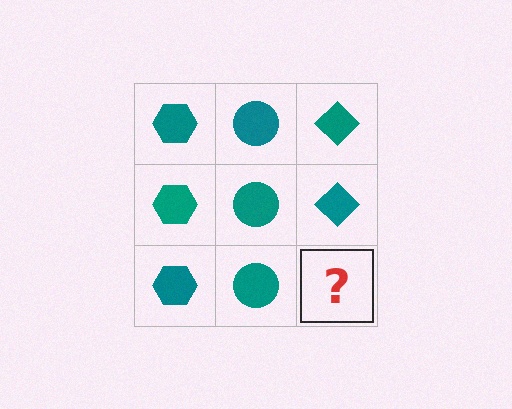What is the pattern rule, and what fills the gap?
The rule is that each column has a consistent shape. The gap should be filled with a teal diamond.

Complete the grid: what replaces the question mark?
The question mark should be replaced with a teal diamond.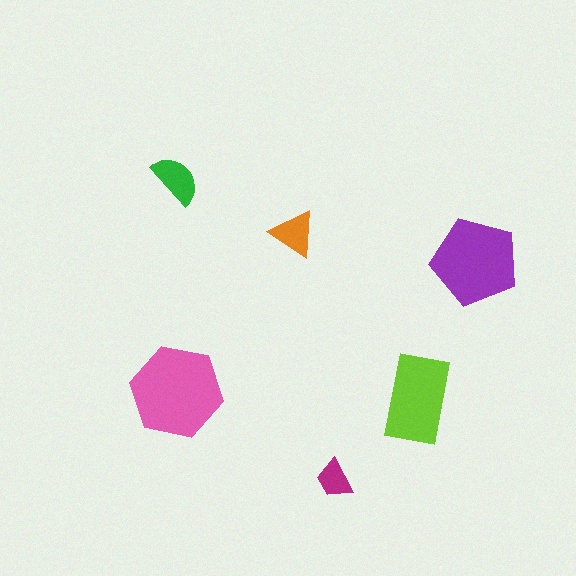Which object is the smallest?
The magenta trapezoid.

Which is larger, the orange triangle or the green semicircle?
The green semicircle.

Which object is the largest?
The pink hexagon.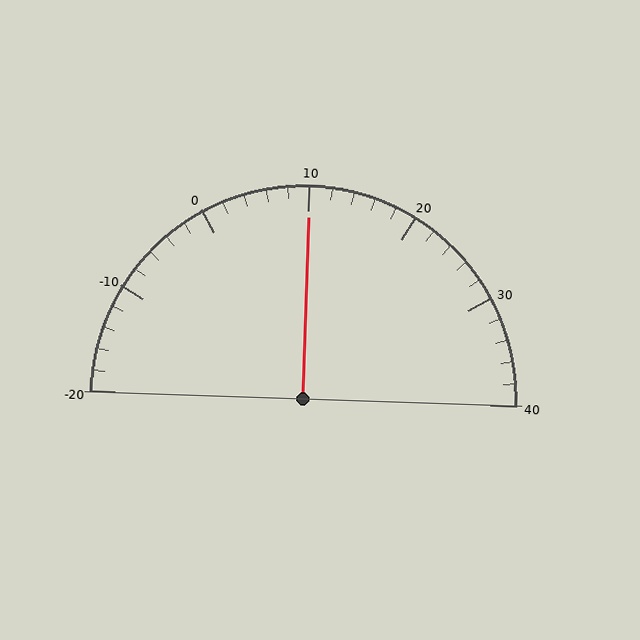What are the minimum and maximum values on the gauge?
The gauge ranges from -20 to 40.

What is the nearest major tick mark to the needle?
The nearest major tick mark is 10.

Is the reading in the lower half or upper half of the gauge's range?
The reading is in the upper half of the range (-20 to 40).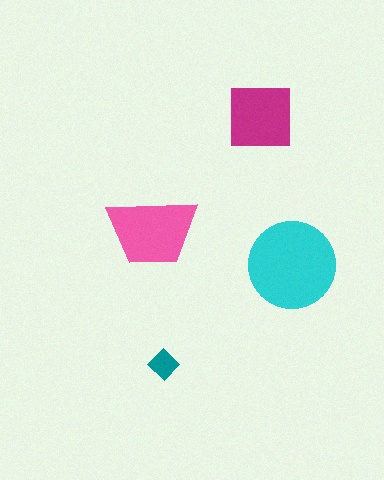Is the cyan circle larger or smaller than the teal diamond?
Larger.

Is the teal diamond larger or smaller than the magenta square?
Smaller.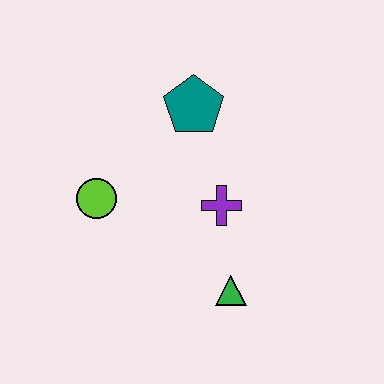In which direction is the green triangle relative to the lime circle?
The green triangle is to the right of the lime circle.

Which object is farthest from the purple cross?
The lime circle is farthest from the purple cross.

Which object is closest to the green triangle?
The purple cross is closest to the green triangle.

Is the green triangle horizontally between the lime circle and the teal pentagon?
No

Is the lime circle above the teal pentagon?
No